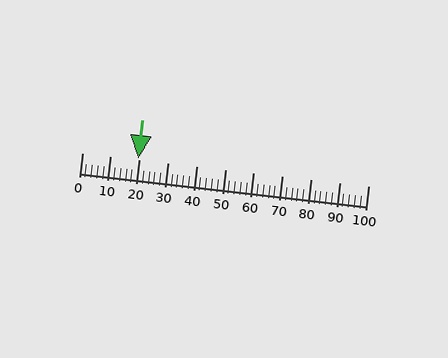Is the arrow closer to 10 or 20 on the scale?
The arrow is closer to 20.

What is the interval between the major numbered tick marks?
The major tick marks are spaced 10 units apart.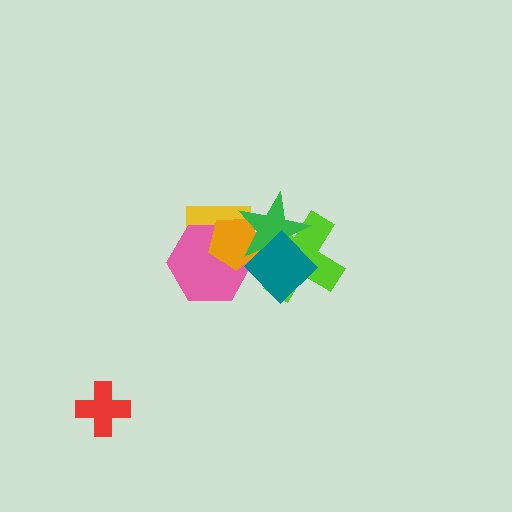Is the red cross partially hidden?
No, no other shape covers it.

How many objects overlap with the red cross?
0 objects overlap with the red cross.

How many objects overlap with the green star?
5 objects overlap with the green star.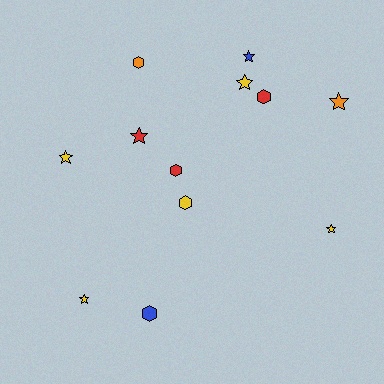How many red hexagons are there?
There are 2 red hexagons.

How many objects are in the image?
There are 12 objects.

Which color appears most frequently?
Yellow, with 5 objects.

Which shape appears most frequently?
Star, with 7 objects.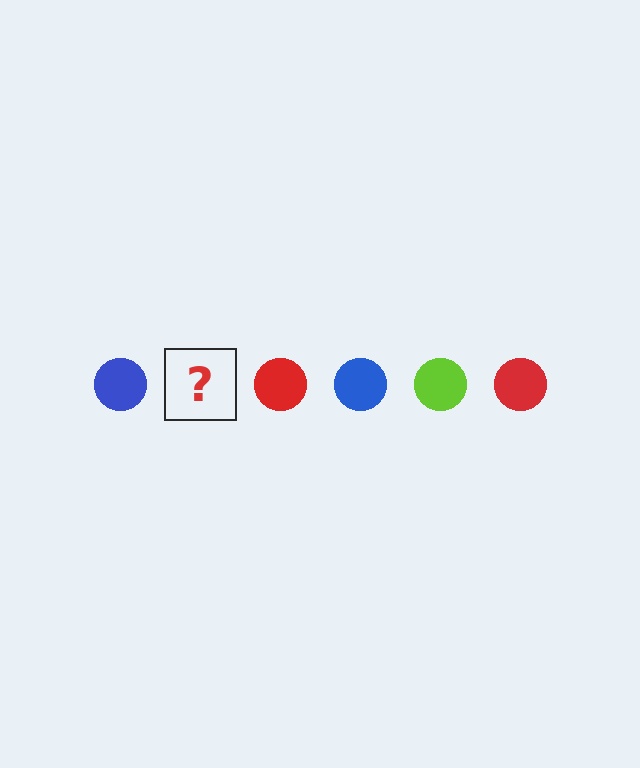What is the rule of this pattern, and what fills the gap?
The rule is that the pattern cycles through blue, lime, red circles. The gap should be filled with a lime circle.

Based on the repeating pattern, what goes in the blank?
The blank should be a lime circle.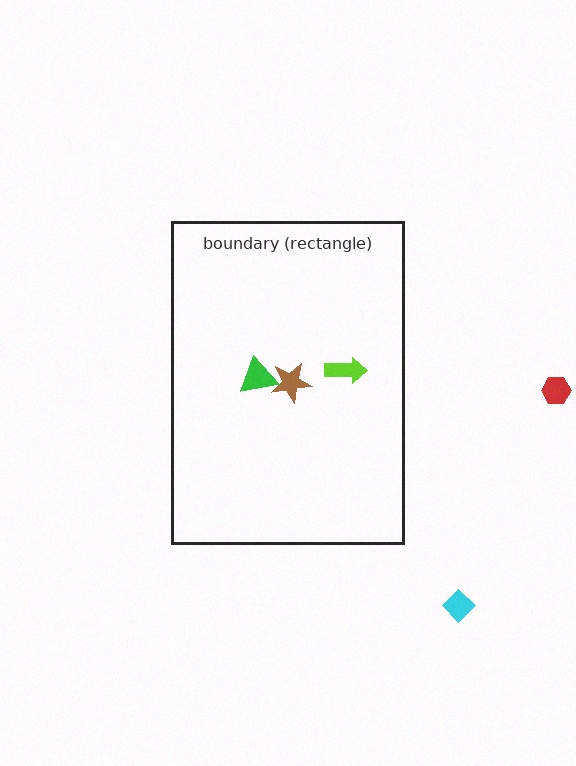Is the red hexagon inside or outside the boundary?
Outside.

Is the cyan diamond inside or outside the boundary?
Outside.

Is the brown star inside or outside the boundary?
Inside.